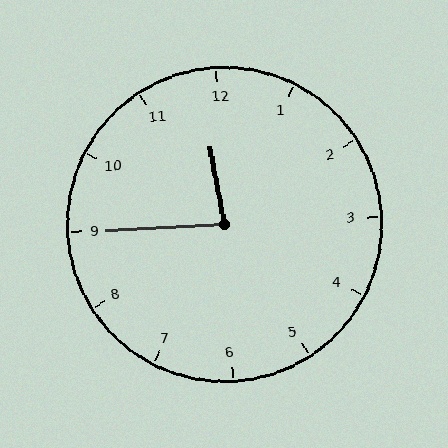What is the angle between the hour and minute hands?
Approximately 82 degrees.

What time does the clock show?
11:45.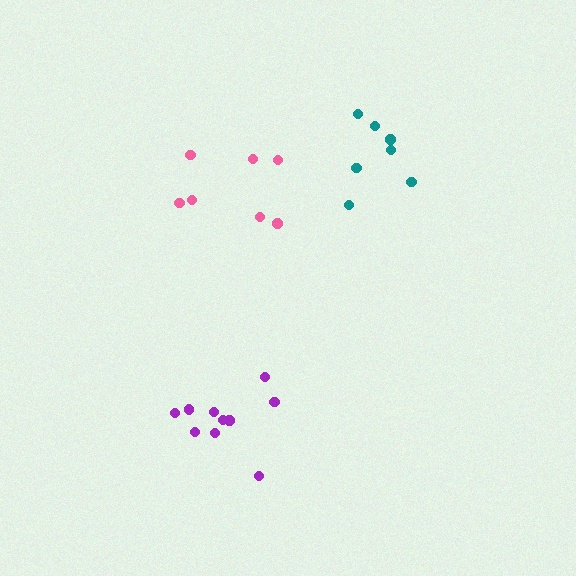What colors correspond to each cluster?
The clusters are colored: pink, purple, teal.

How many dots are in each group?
Group 1: 7 dots, Group 2: 10 dots, Group 3: 7 dots (24 total).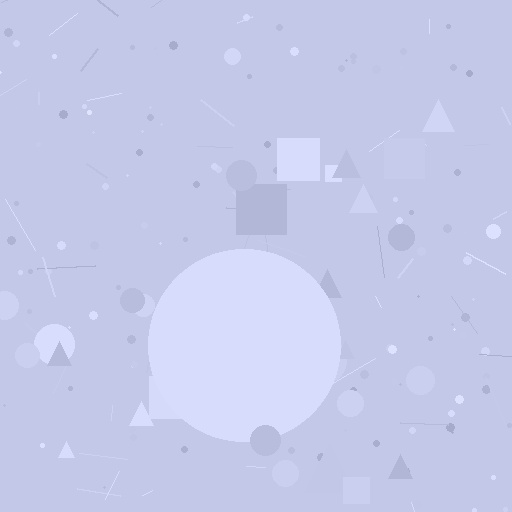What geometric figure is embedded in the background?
A circle is embedded in the background.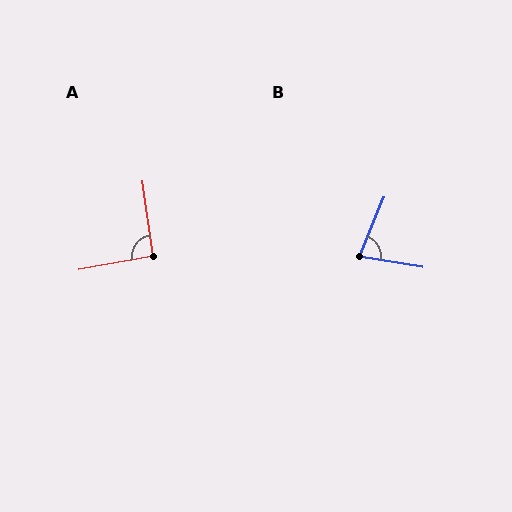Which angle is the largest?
A, at approximately 93 degrees.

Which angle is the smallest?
B, at approximately 77 degrees.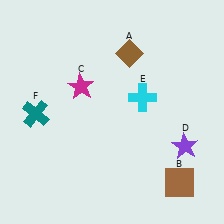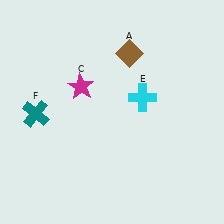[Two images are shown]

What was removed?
The brown square (B), the purple star (D) were removed in Image 2.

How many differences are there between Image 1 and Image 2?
There are 2 differences between the two images.